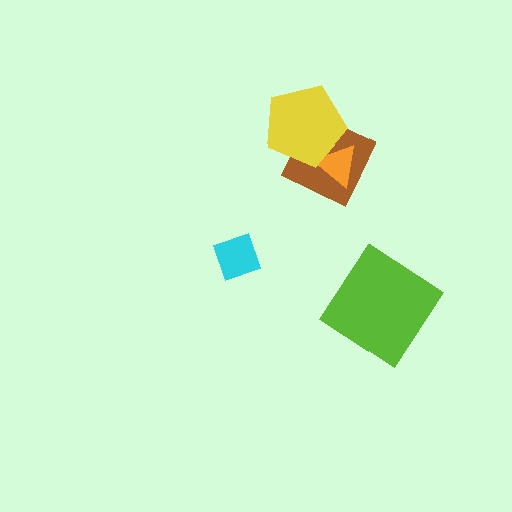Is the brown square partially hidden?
Yes, it is partially covered by another shape.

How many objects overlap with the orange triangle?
2 objects overlap with the orange triangle.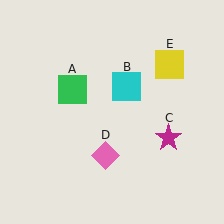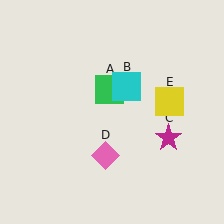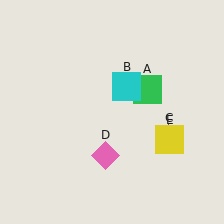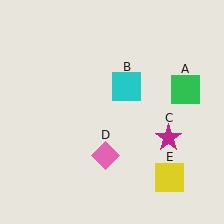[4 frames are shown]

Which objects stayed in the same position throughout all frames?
Cyan square (object B) and magenta star (object C) and pink diamond (object D) remained stationary.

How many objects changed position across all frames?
2 objects changed position: green square (object A), yellow square (object E).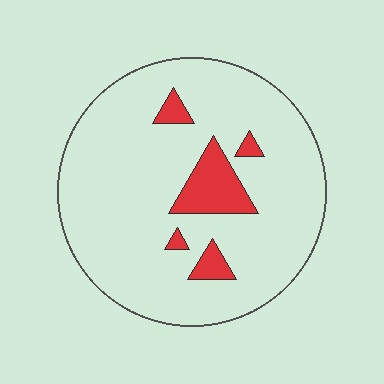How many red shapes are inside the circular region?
5.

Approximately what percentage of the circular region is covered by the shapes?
Approximately 10%.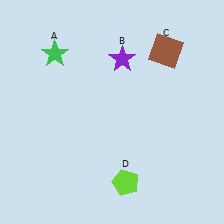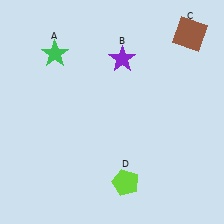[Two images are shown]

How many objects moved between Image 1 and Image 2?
1 object moved between the two images.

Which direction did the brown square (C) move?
The brown square (C) moved right.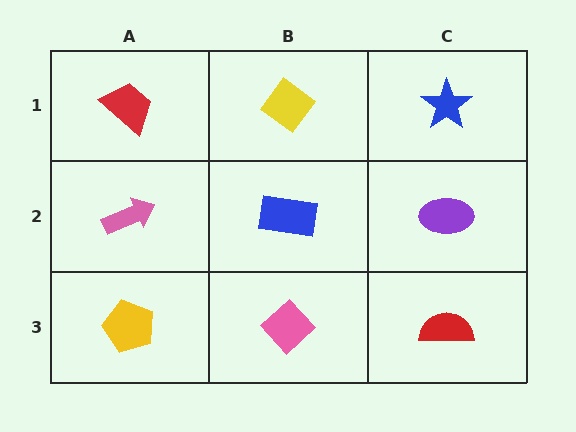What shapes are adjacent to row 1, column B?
A blue rectangle (row 2, column B), a red trapezoid (row 1, column A), a blue star (row 1, column C).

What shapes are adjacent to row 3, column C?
A purple ellipse (row 2, column C), a pink diamond (row 3, column B).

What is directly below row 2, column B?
A pink diamond.